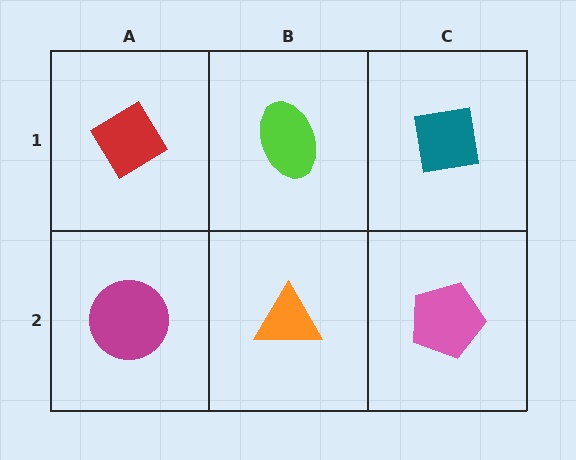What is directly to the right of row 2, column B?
A pink pentagon.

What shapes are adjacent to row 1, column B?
An orange triangle (row 2, column B), a red diamond (row 1, column A), a teal square (row 1, column C).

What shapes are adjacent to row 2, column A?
A red diamond (row 1, column A), an orange triangle (row 2, column B).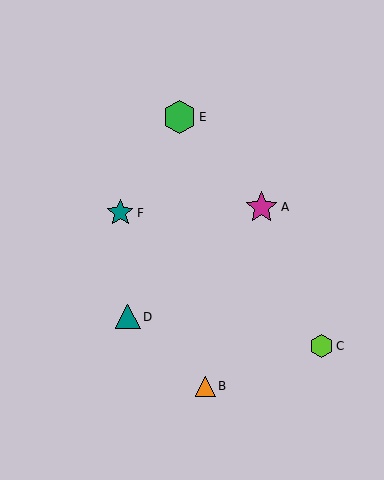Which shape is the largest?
The green hexagon (labeled E) is the largest.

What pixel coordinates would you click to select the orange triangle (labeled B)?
Click at (205, 386) to select the orange triangle B.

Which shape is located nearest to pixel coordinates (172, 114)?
The green hexagon (labeled E) at (180, 117) is nearest to that location.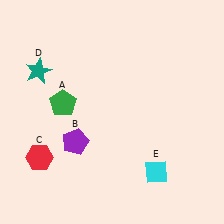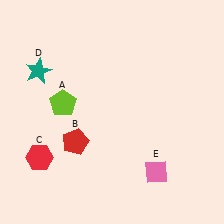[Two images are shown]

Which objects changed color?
A changed from green to lime. B changed from purple to red. E changed from cyan to pink.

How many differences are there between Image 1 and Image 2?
There are 3 differences between the two images.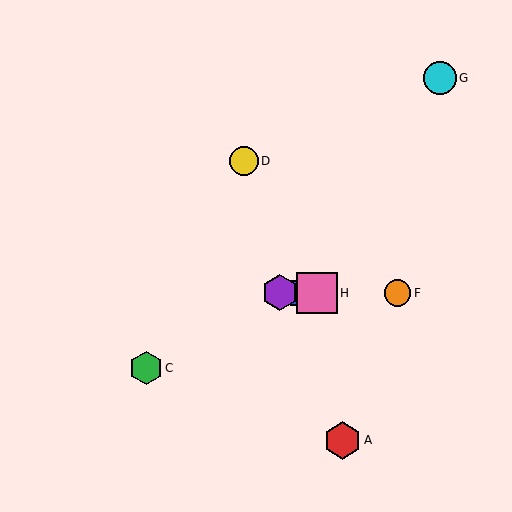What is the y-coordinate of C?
Object C is at y≈368.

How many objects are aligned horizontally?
4 objects (B, E, F, H) are aligned horizontally.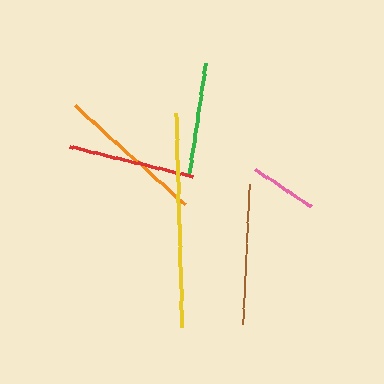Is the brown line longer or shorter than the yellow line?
The yellow line is longer than the brown line.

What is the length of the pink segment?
The pink segment is approximately 67 pixels long.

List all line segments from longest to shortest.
From longest to shortest: yellow, orange, brown, red, green, pink.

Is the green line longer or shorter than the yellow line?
The yellow line is longer than the green line.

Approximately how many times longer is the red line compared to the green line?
The red line is approximately 1.1 times the length of the green line.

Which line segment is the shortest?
The pink line is the shortest at approximately 67 pixels.